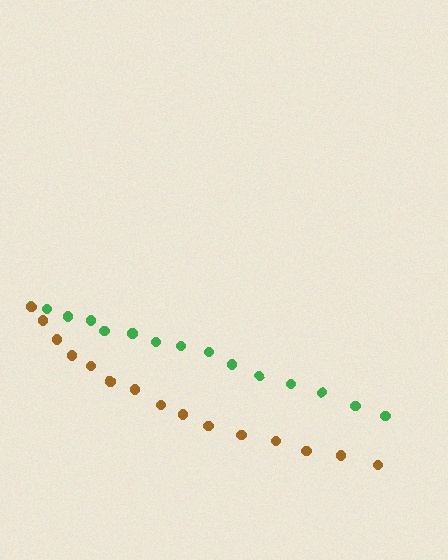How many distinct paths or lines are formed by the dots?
There are 2 distinct paths.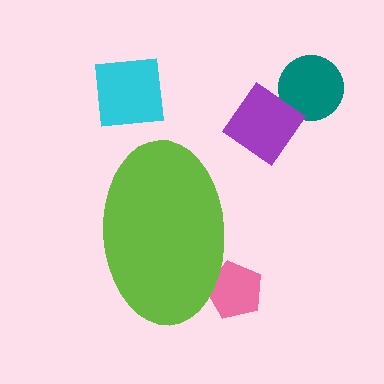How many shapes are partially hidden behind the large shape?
1 shape is partially hidden.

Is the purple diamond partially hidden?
No, the purple diamond is fully visible.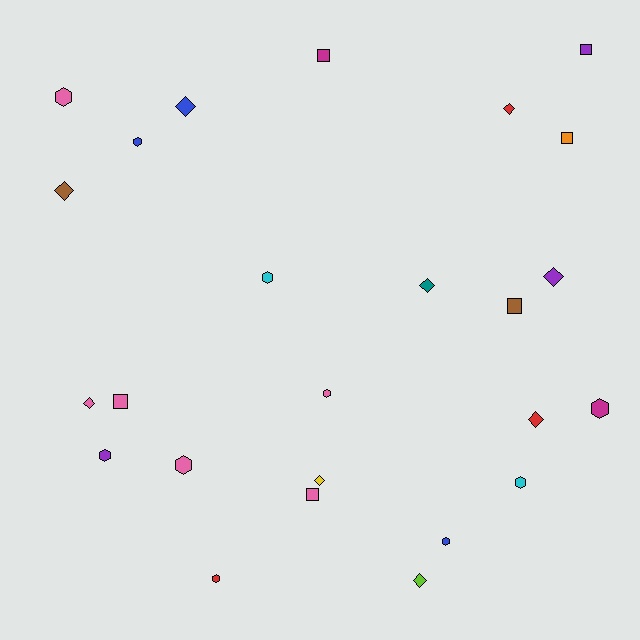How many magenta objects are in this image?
There are 2 magenta objects.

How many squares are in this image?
There are 6 squares.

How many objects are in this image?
There are 25 objects.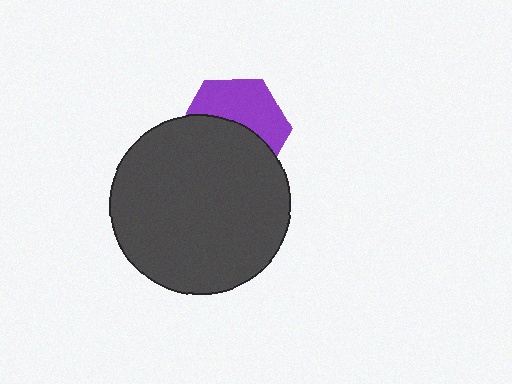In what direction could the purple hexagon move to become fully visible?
The purple hexagon could move up. That would shift it out from behind the dark gray circle entirely.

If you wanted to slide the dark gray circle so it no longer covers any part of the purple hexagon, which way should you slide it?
Slide it down — that is the most direct way to separate the two shapes.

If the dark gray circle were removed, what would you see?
You would see the complete purple hexagon.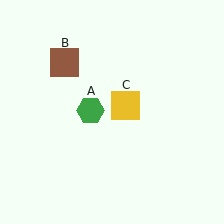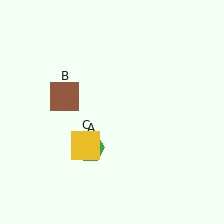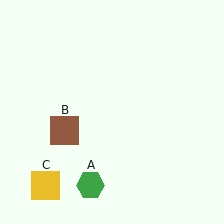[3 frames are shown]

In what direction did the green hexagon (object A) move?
The green hexagon (object A) moved down.